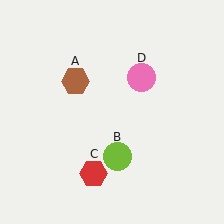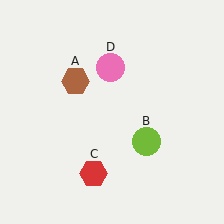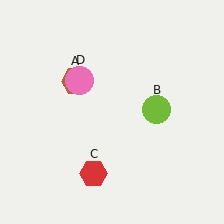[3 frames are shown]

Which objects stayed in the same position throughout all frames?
Brown hexagon (object A) and red hexagon (object C) remained stationary.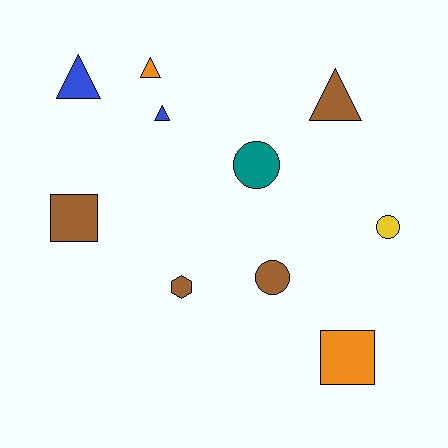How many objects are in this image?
There are 10 objects.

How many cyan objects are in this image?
There are no cyan objects.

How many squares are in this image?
There are 2 squares.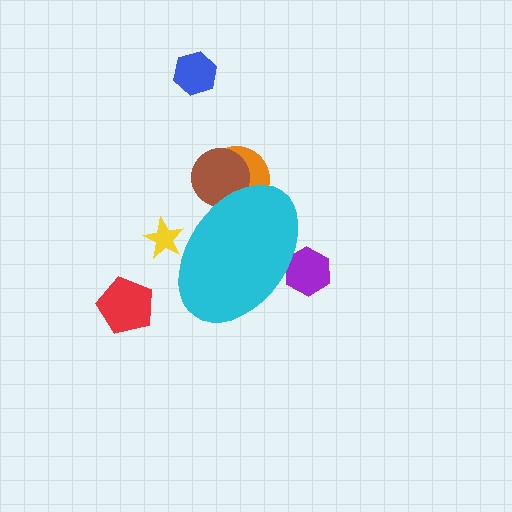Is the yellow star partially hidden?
Yes, the yellow star is partially hidden behind the cyan ellipse.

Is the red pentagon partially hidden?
No, the red pentagon is fully visible.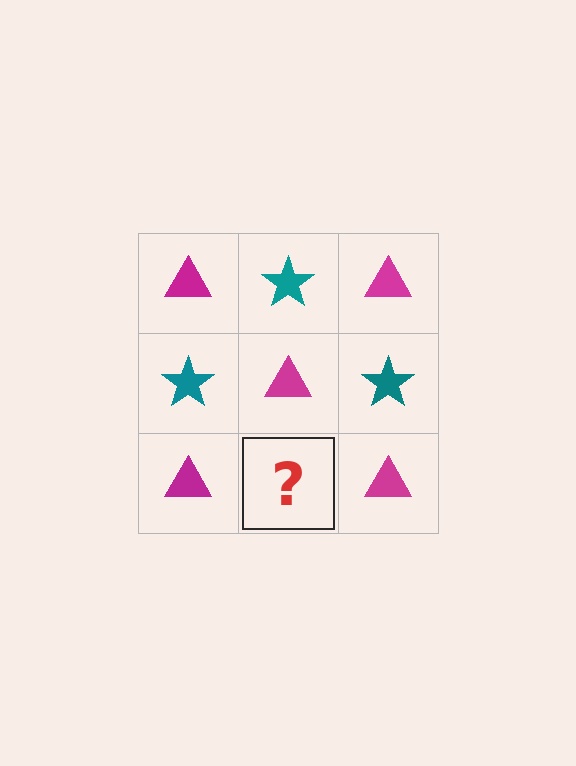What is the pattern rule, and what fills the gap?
The rule is that it alternates magenta triangle and teal star in a checkerboard pattern. The gap should be filled with a teal star.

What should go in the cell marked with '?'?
The missing cell should contain a teal star.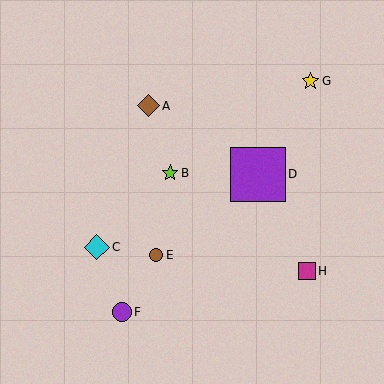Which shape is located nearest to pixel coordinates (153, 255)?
The brown circle (labeled E) at (156, 255) is nearest to that location.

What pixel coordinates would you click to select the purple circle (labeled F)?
Click at (122, 312) to select the purple circle F.